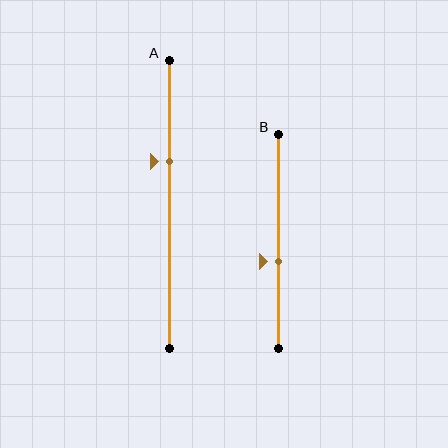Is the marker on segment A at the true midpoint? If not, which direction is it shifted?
No, the marker on segment A is shifted upward by about 15% of the segment length.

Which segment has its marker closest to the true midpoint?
Segment B has its marker closest to the true midpoint.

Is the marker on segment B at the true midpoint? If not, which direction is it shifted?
No, the marker on segment B is shifted downward by about 9% of the segment length.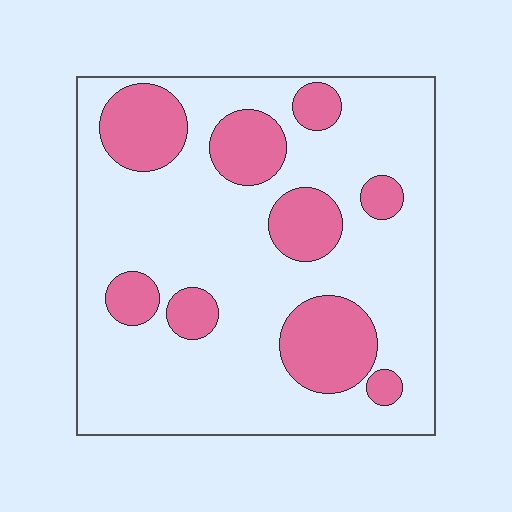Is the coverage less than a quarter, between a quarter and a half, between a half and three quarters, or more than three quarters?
Less than a quarter.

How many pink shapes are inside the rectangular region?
9.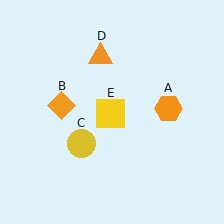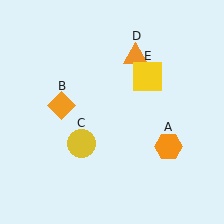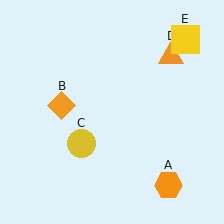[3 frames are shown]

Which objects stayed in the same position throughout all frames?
Orange diamond (object B) and yellow circle (object C) remained stationary.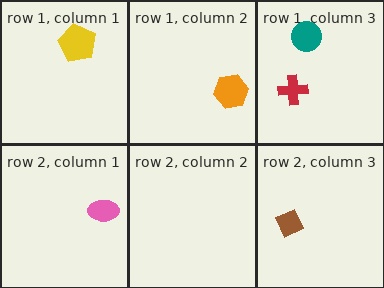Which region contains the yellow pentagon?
The row 1, column 1 region.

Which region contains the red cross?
The row 1, column 3 region.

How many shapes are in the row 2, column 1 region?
1.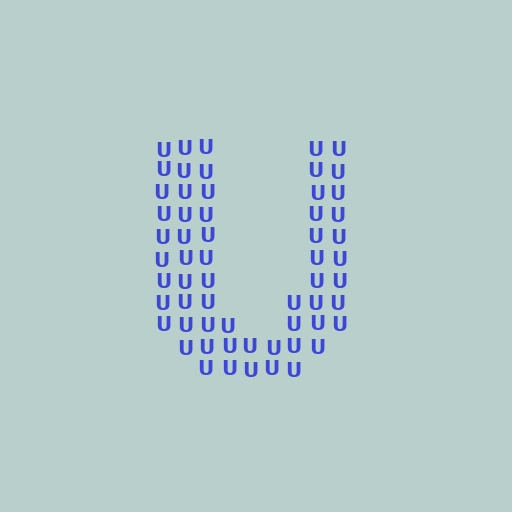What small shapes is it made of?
It is made of small letter U's.